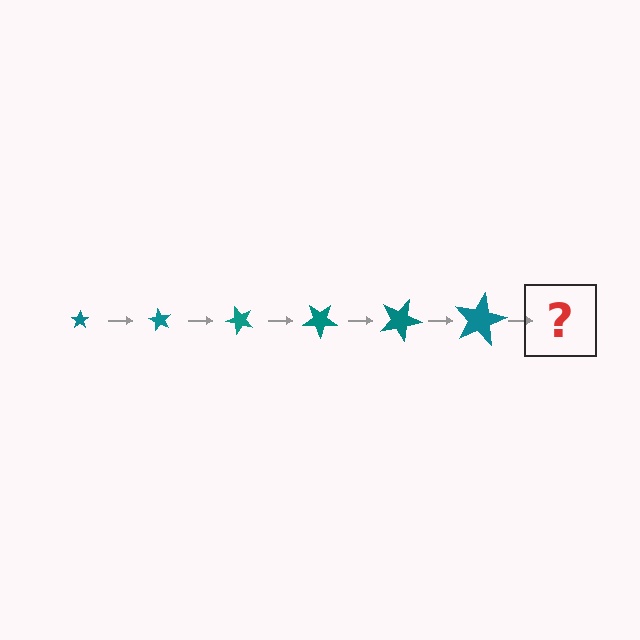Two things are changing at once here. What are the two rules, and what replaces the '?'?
The two rules are that the star grows larger each step and it rotates 60 degrees each step. The '?' should be a star, larger than the previous one and rotated 360 degrees from the start.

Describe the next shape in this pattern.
It should be a star, larger than the previous one and rotated 360 degrees from the start.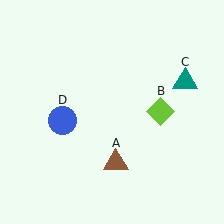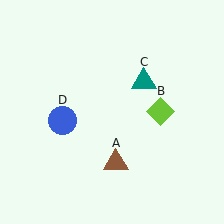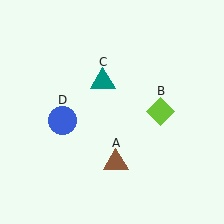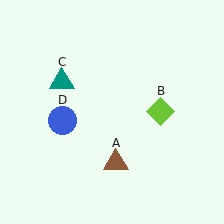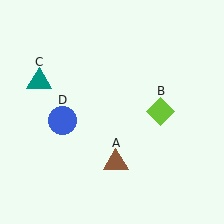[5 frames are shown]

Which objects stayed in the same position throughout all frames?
Brown triangle (object A) and lime diamond (object B) and blue circle (object D) remained stationary.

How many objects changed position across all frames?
1 object changed position: teal triangle (object C).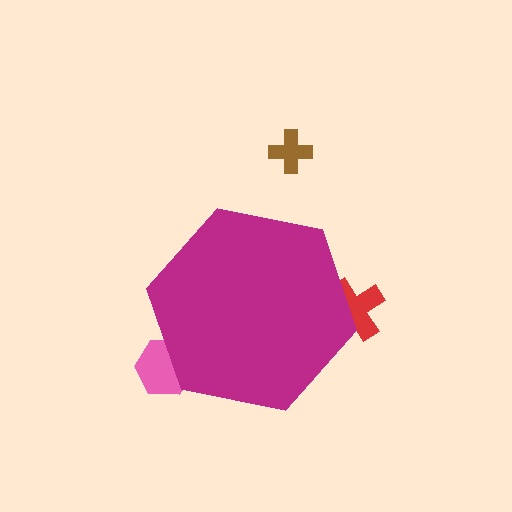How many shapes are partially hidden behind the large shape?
2 shapes are partially hidden.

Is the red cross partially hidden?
Yes, the red cross is partially hidden behind the magenta hexagon.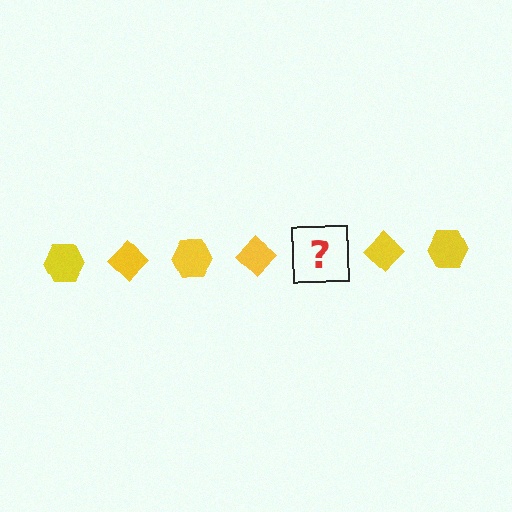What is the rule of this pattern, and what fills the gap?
The rule is that the pattern cycles through hexagon, diamond shapes in yellow. The gap should be filled with a yellow hexagon.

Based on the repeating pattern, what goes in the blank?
The blank should be a yellow hexagon.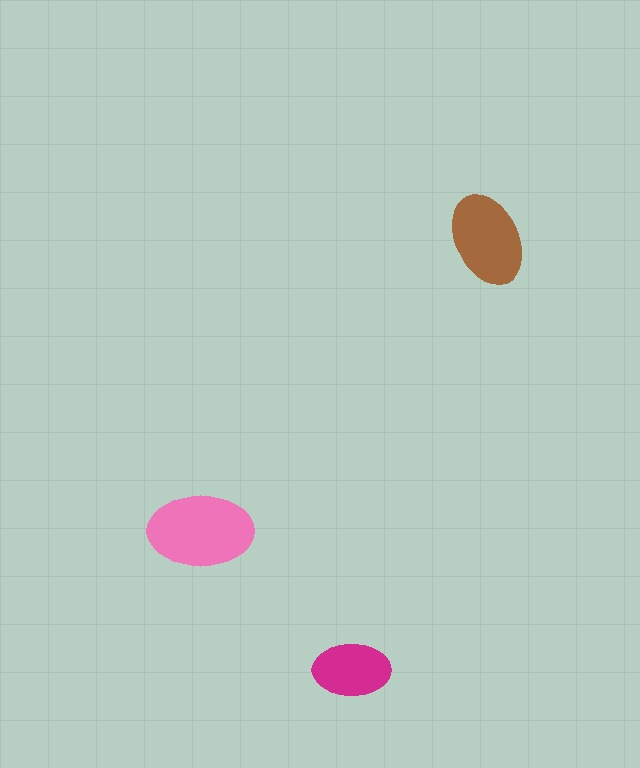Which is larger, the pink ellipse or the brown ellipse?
The pink one.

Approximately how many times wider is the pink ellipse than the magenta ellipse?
About 1.5 times wider.